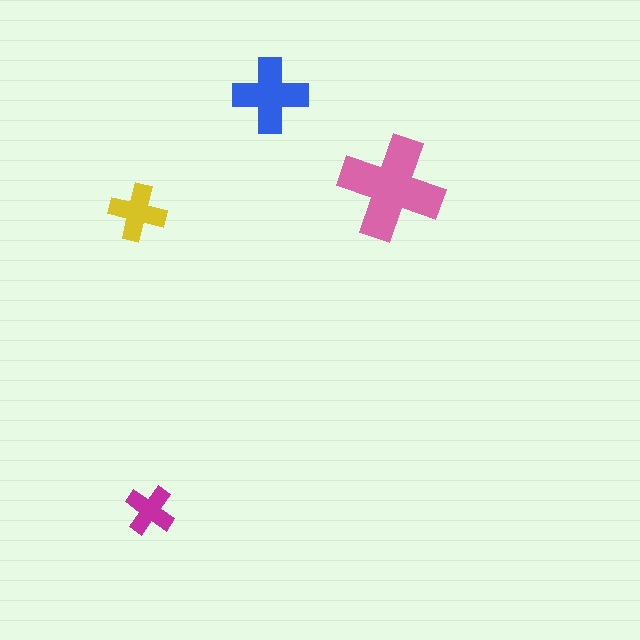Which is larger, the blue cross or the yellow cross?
The blue one.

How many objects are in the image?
There are 4 objects in the image.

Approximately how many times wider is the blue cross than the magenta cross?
About 1.5 times wider.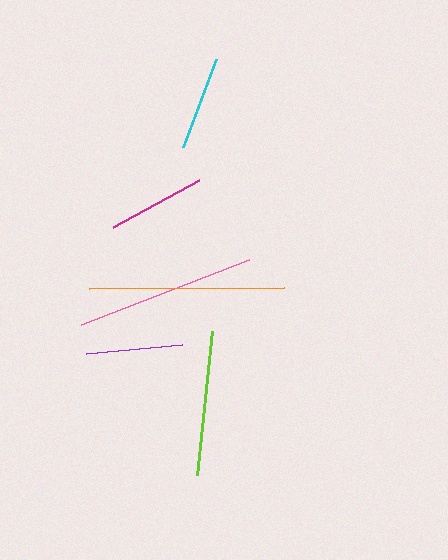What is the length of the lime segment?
The lime segment is approximately 145 pixels long.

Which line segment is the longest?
The orange line is the longest at approximately 195 pixels.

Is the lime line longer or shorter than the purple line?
The lime line is longer than the purple line.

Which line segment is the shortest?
The cyan line is the shortest at approximately 94 pixels.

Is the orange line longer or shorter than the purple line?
The orange line is longer than the purple line.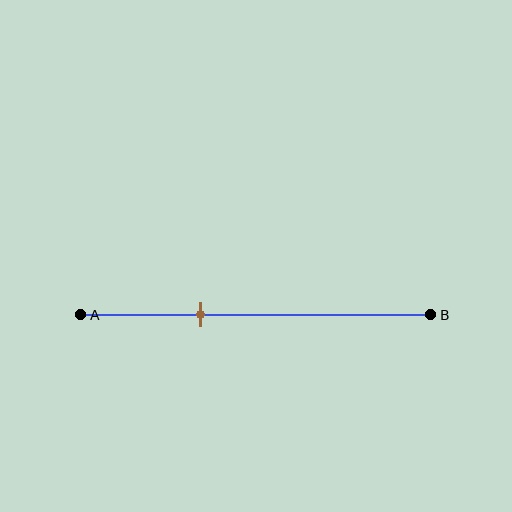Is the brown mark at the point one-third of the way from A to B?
Yes, the mark is approximately at the one-third point.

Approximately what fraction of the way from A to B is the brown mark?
The brown mark is approximately 35% of the way from A to B.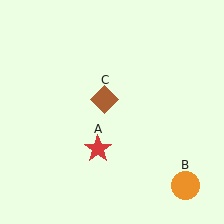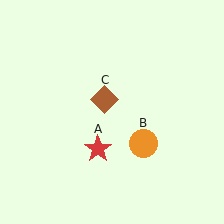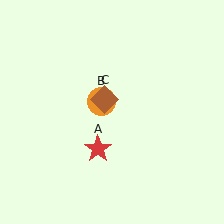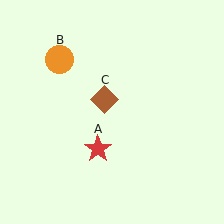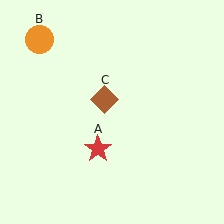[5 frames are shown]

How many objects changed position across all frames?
1 object changed position: orange circle (object B).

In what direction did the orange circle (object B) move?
The orange circle (object B) moved up and to the left.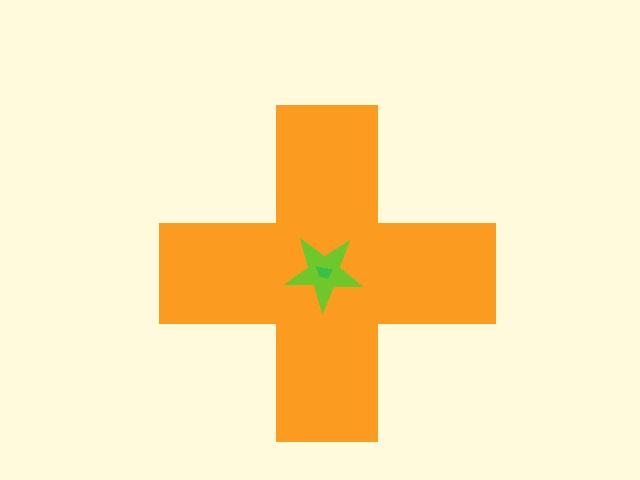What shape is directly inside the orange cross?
The lime star.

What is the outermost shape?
The orange cross.